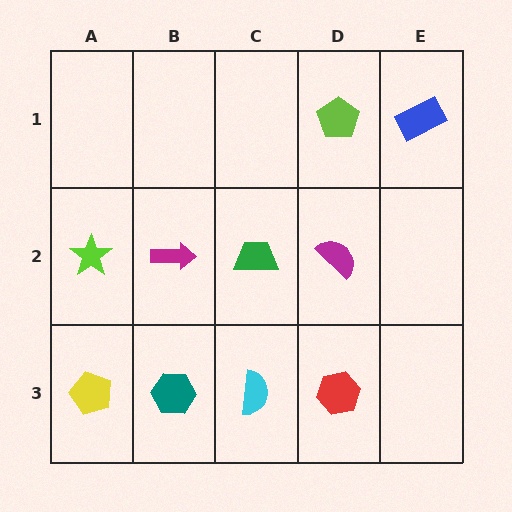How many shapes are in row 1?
2 shapes.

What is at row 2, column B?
A magenta arrow.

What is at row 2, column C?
A green trapezoid.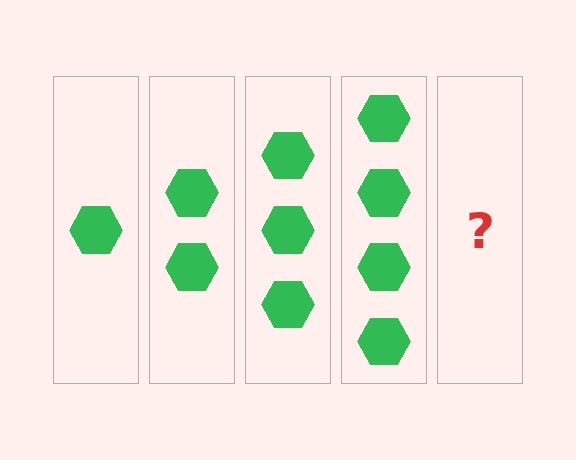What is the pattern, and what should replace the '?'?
The pattern is that each step adds one more hexagon. The '?' should be 5 hexagons.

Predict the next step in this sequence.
The next step is 5 hexagons.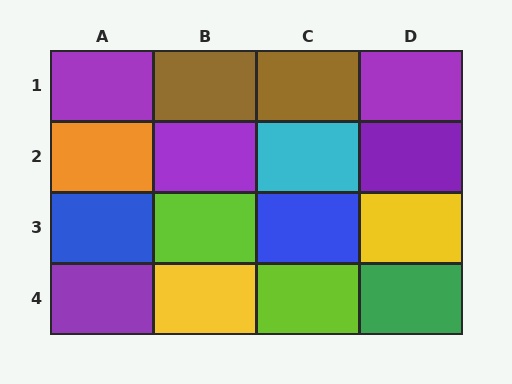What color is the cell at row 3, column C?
Blue.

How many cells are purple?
5 cells are purple.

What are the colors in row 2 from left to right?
Orange, purple, cyan, purple.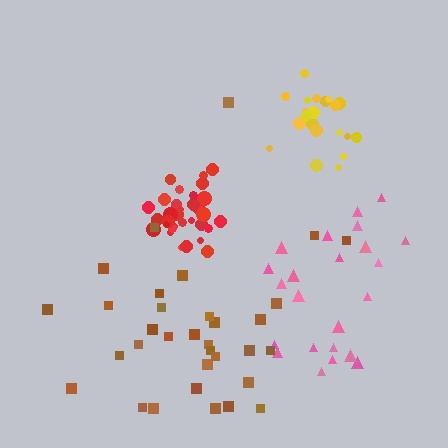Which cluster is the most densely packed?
Red.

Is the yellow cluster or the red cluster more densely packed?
Red.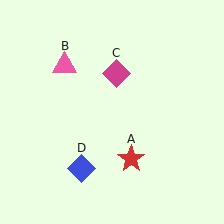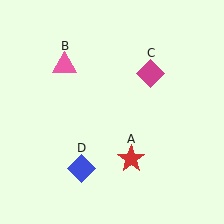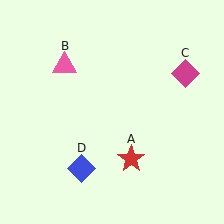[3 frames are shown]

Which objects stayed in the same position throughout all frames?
Red star (object A) and pink triangle (object B) and blue diamond (object D) remained stationary.